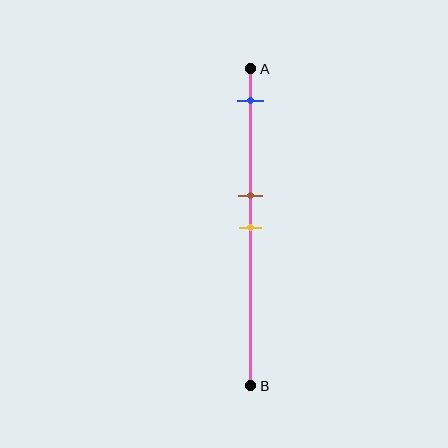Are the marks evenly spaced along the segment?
No, the marks are not evenly spaced.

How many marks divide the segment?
There are 3 marks dividing the segment.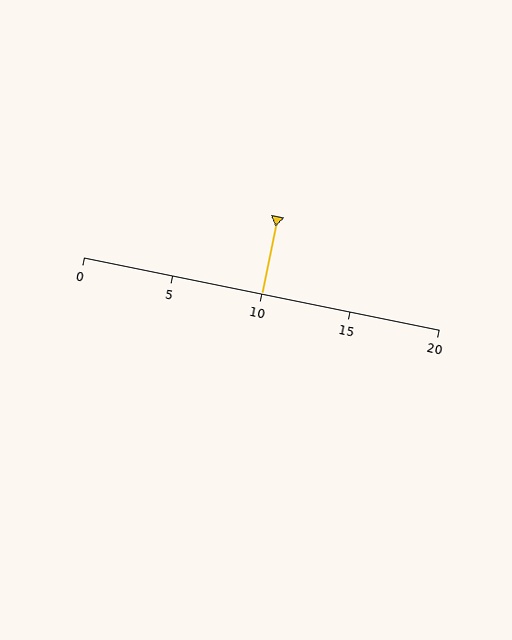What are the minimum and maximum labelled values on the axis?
The axis runs from 0 to 20.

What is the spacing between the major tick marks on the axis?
The major ticks are spaced 5 apart.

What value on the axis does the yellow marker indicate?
The marker indicates approximately 10.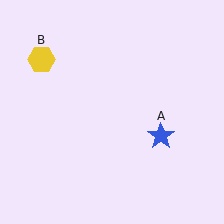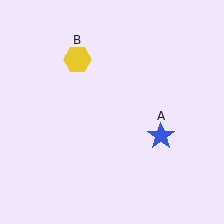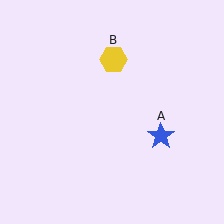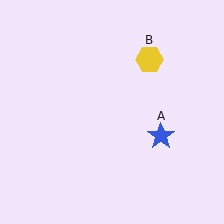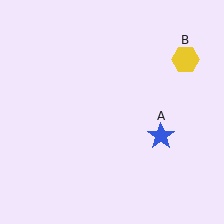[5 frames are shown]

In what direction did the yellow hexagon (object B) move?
The yellow hexagon (object B) moved right.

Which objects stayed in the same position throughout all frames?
Blue star (object A) remained stationary.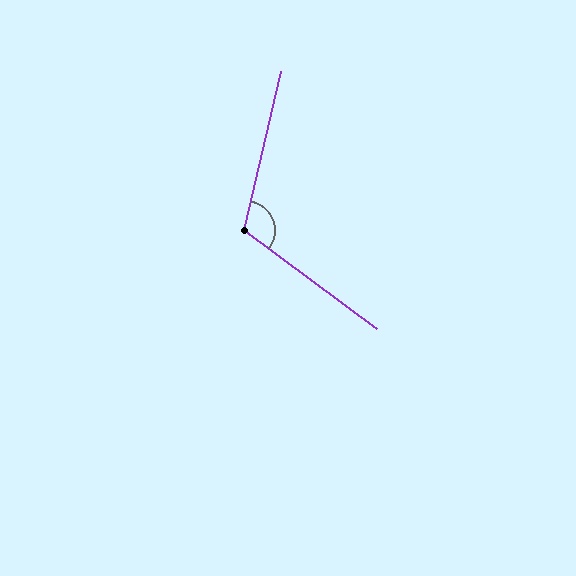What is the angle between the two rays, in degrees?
Approximately 114 degrees.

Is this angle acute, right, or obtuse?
It is obtuse.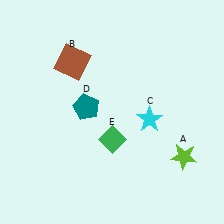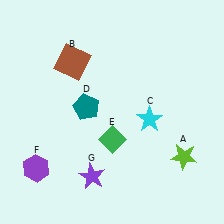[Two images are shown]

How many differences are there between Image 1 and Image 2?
There are 2 differences between the two images.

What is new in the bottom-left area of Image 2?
A purple star (G) was added in the bottom-left area of Image 2.